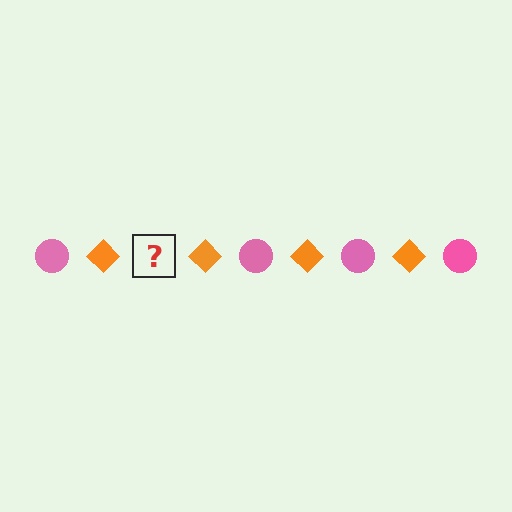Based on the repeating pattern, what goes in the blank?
The blank should be a pink circle.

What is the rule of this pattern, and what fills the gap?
The rule is that the pattern alternates between pink circle and orange diamond. The gap should be filled with a pink circle.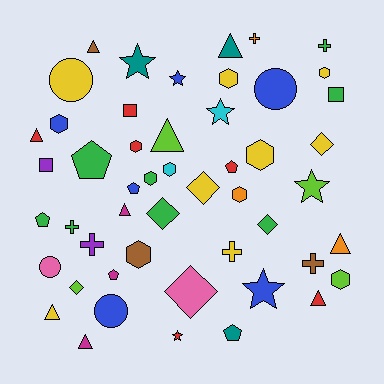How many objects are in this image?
There are 50 objects.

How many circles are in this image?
There are 4 circles.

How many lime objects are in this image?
There are 4 lime objects.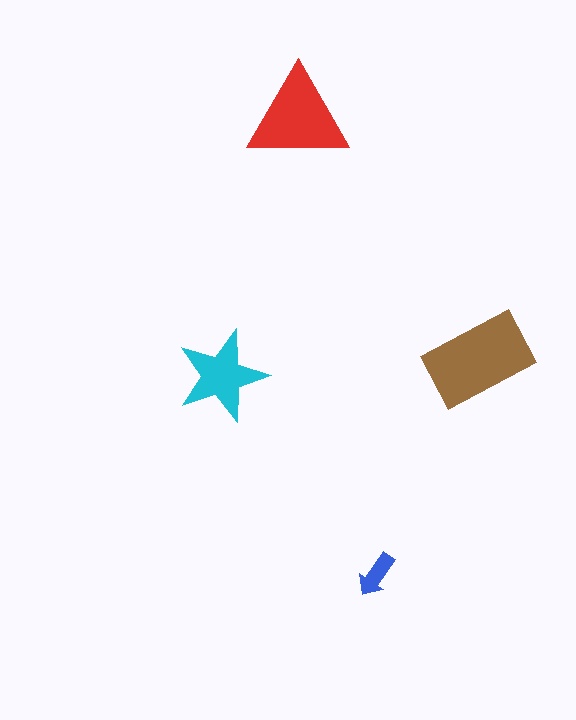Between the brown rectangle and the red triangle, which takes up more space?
The brown rectangle.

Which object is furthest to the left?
The cyan star is leftmost.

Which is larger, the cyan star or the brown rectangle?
The brown rectangle.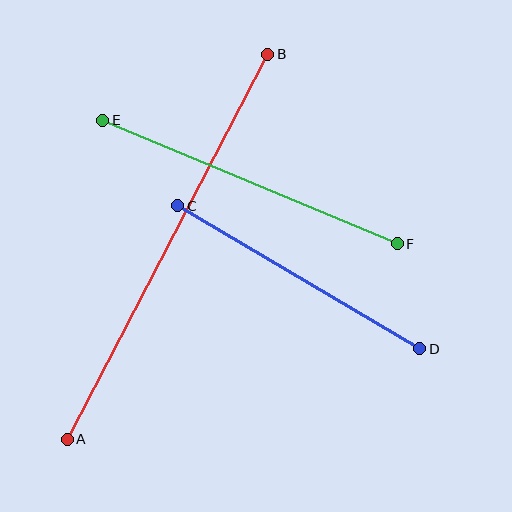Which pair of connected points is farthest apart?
Points A and B are farthest apart.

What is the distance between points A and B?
The distance is approximately 434 pixels.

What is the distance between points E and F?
The distance is approximately 319 pixels.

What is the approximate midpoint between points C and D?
The midpoint is at approximately (299, 277) pixels.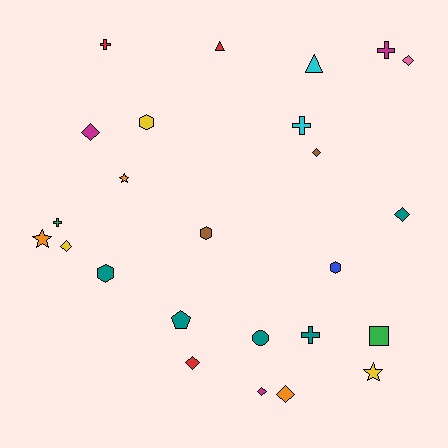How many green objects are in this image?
There are 2 green objects.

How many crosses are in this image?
There are 5 crosses.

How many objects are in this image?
There are 25 objects.